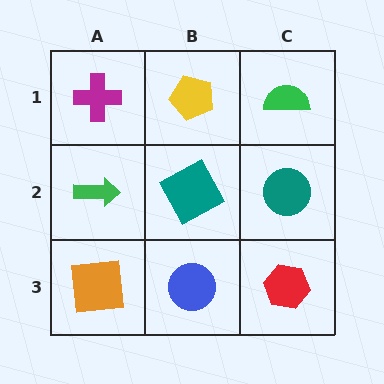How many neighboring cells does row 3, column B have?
3.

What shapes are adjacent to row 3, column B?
A teal square (row 2, column B), an orange square (row 3, column A), a red hexagon (row 3, column C).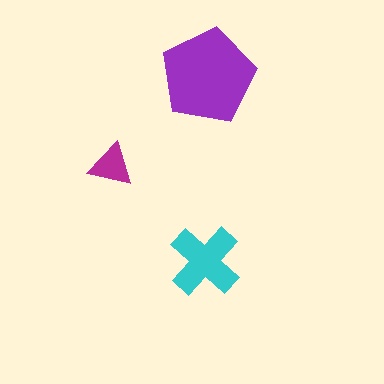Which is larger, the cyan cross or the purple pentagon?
The purple pentagon.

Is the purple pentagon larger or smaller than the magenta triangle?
Larger.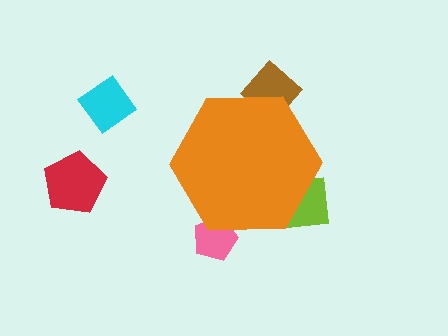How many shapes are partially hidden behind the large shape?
3 shapes are partially hidden.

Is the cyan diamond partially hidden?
No, the cyan diamond is fully visible.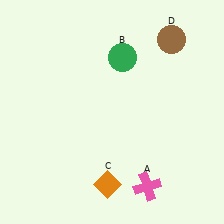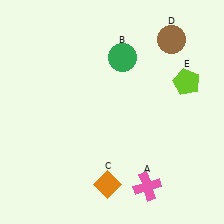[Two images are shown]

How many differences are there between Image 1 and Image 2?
There is 1 difference between the two images.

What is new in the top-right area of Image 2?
A lime pentagon (E) was added in the top-right area of Image 2.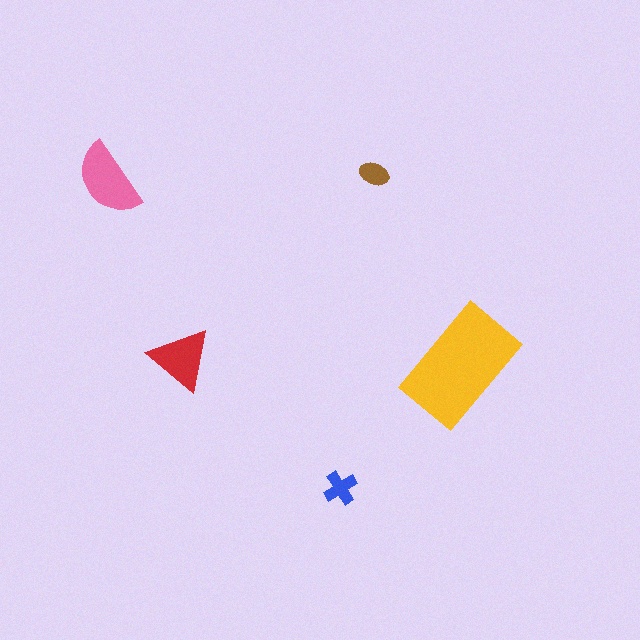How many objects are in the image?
There are 5 objects in the image.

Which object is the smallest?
The brown ellipse.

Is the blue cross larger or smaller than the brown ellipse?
Larger.